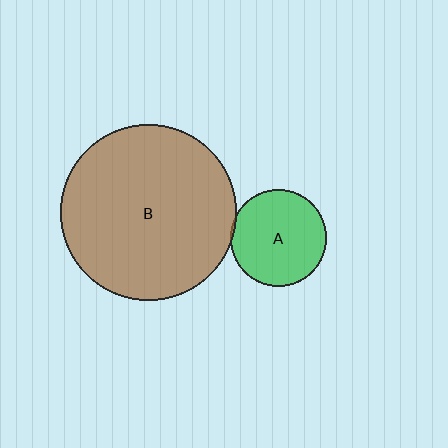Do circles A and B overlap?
Yes.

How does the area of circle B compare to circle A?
Approximately 3.4 times.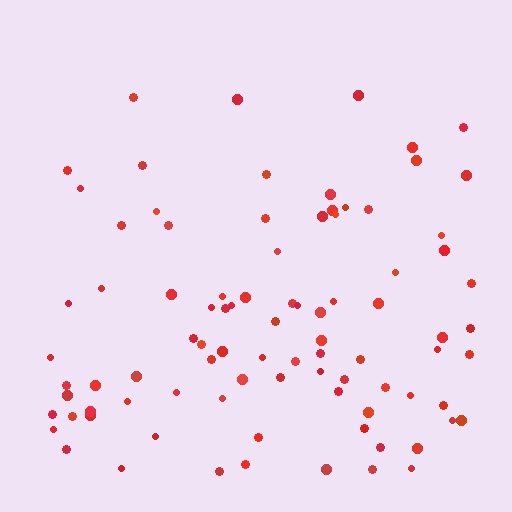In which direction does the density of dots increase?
From top to bottom, with the bottom side densest.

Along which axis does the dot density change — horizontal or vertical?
Vertical.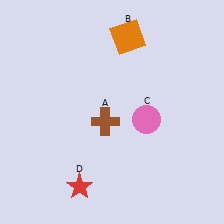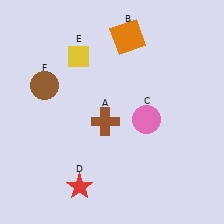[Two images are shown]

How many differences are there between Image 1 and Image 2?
There are 2 differences between the two images.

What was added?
A yellow diamond (E), a brown circle (F) were added in Image 2.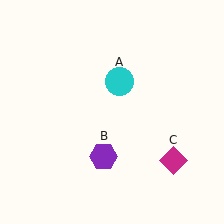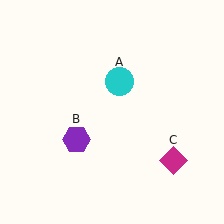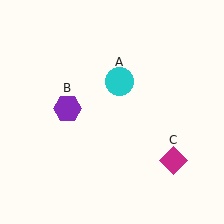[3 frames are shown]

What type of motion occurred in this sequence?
The purple hexagon (object B) rotated clockwise around the center of the scene.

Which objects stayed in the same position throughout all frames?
Cyan circle (object A) and magenta diamond (object C) remained stationary.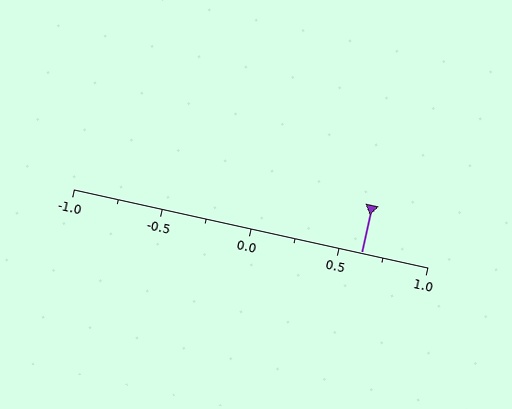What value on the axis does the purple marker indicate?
The marker indicates approximately 0.62.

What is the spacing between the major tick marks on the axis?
The major ticks are spaced 0.5 apart.